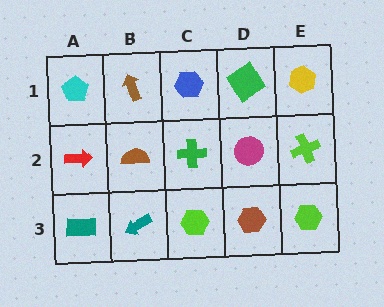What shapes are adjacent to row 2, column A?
A cyan pentagon (row 1, column A), a teal rectangle (row 3, column A), a brown semicircle (row 2, column B).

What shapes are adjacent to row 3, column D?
A magenta circle (row 2, column D), a lime hexagon (row 3, column C), a lime hexagon (row 3, column E).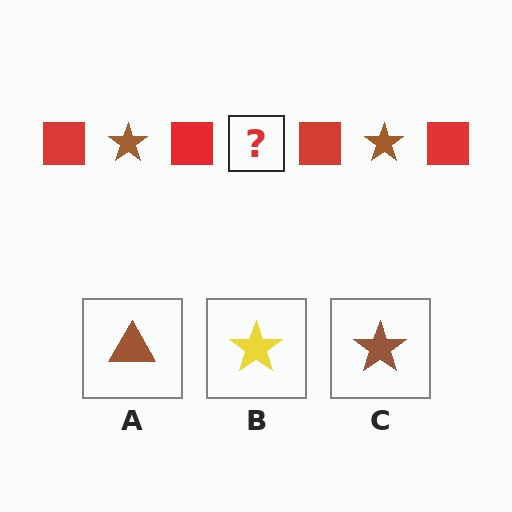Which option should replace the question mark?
Option C.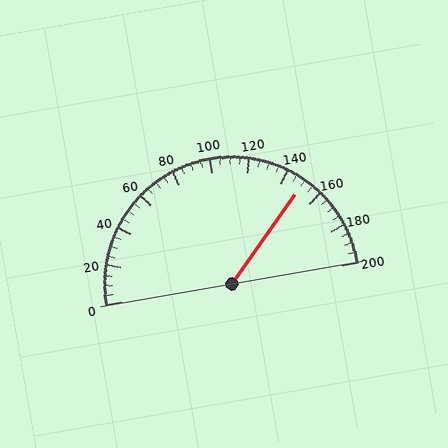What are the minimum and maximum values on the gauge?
The gauge ranges from 0 to 200.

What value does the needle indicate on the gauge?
The needle indicates approximately 150.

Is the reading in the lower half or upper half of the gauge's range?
The reading is in the upper half of the range (0 to 200).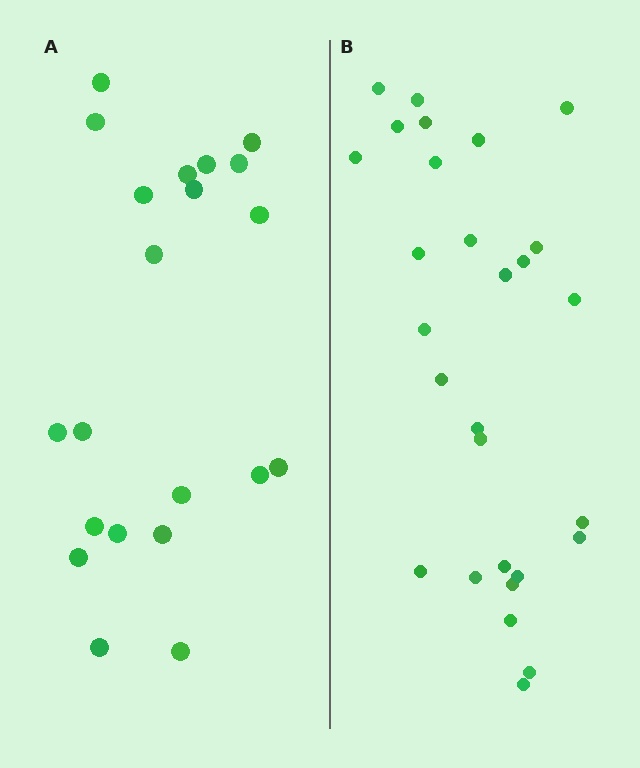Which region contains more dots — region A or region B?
Region B (the right region) has more dots.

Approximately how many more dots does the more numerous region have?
Region B has roughly 8 or so more dots than region A.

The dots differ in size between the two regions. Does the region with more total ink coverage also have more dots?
No. Region A has more total ink coverage because its dots are larger, but region B actually contains more individual dots. Total area can be misleading — the number of items is what matters here.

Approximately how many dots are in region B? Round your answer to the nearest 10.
About 30 dots. (The exact count is 28, which rounds to 30.)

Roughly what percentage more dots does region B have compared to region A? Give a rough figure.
About 35% more.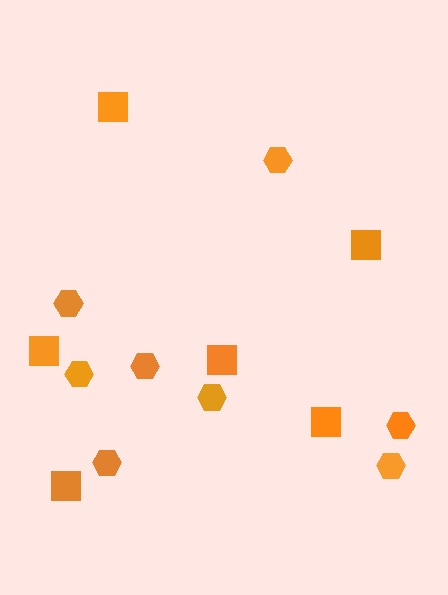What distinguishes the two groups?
There are 2 groups: one group of hexagons (8) and one group of squares (6).